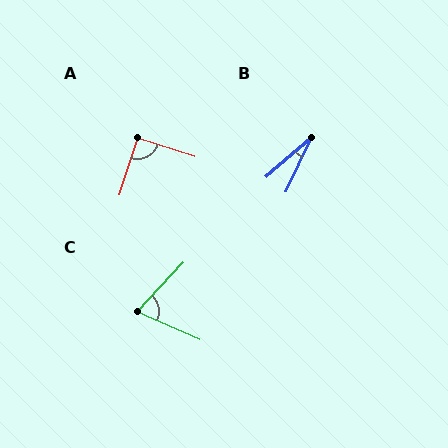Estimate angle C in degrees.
Approximately 71 degrees.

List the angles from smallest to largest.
B (24°), C (71°), A (89°).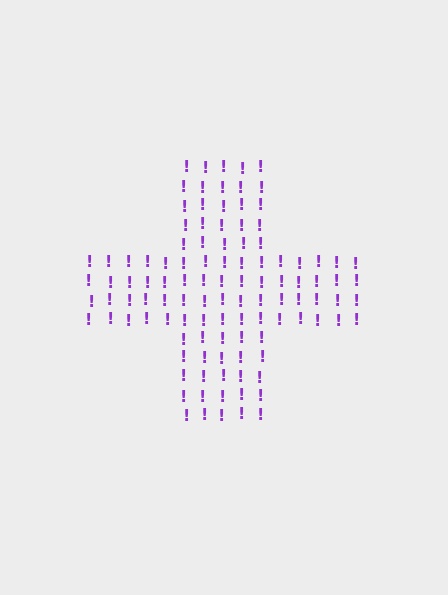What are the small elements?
The small elements are exclamation marks.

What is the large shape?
The large shape is a cross.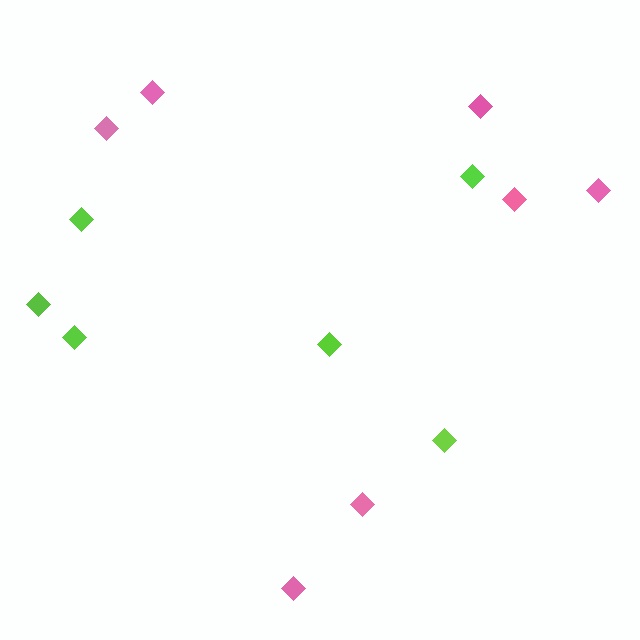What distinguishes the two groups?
There are 2 groups: one group of pink diamonds (7) and one group of lime diamonds (6).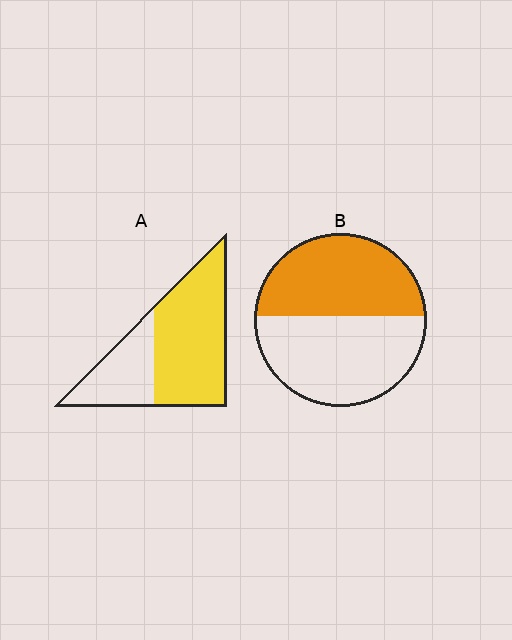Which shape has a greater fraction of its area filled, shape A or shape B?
Shape A.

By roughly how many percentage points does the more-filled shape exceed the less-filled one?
By roughly 20 percentage points (A over B).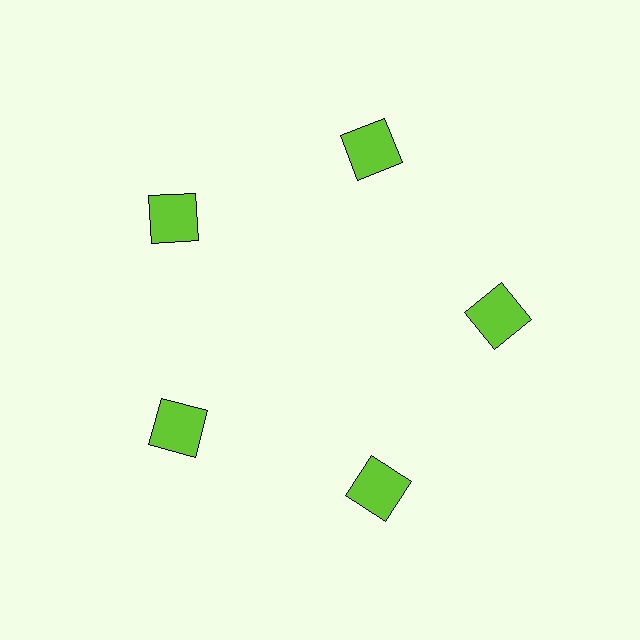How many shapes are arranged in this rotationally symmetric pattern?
There are 5 shapes, arranged in 5 groups of 1.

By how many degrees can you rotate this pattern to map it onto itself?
The pattern maps onto itself every 72 degrees of rotation.